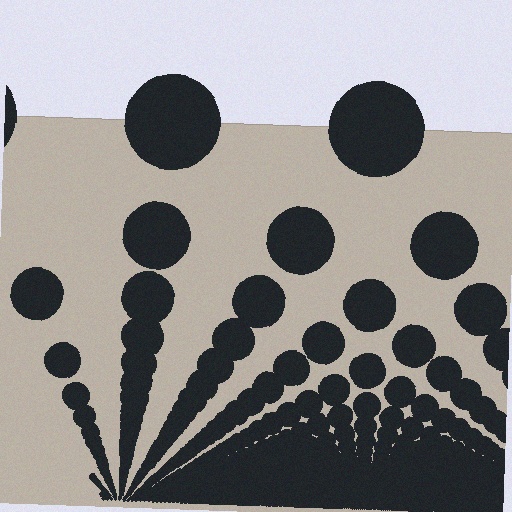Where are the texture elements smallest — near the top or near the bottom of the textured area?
Near the bottom.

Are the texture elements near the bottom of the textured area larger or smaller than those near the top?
Smaller. The gradient is inverted — elements near the bottom are smaller and denser.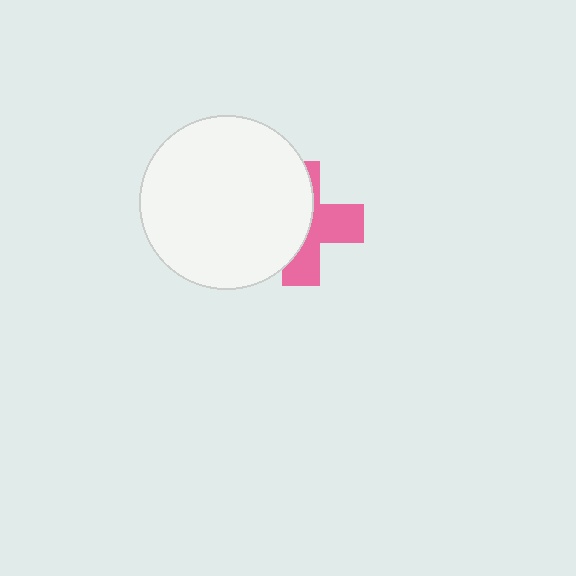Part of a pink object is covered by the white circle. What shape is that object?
It is a cross.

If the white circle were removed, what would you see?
You would see the complete pink cross.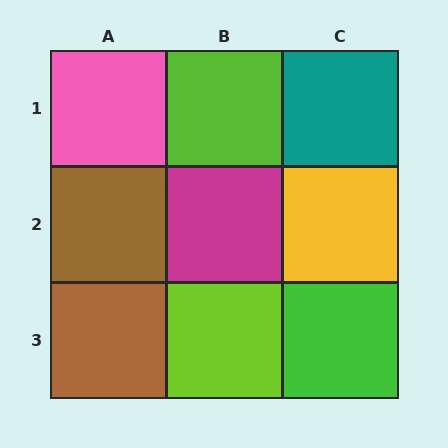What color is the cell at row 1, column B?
Lime.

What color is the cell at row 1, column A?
Pink.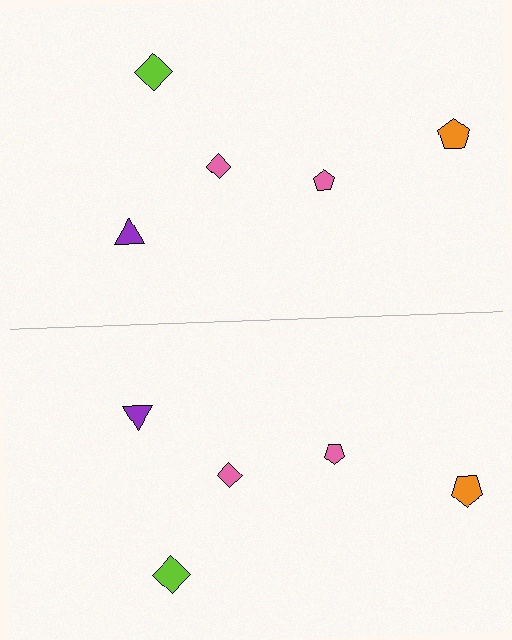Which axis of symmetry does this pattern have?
The pattern has a horizontal axis of symmetry running through the center of the image.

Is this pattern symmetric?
Yes, this pattern has bilateral (reflection) symmetry.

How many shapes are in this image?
There are 10 shapes in this image.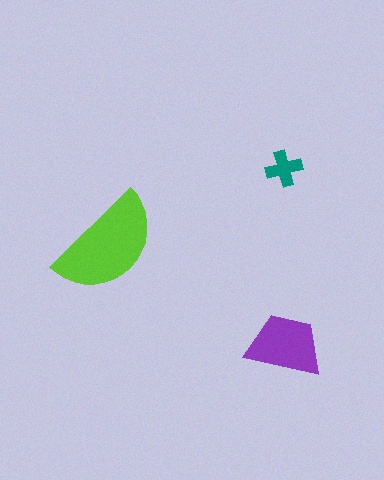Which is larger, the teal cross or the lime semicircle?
The lime semicircle.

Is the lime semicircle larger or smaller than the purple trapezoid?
Larger.